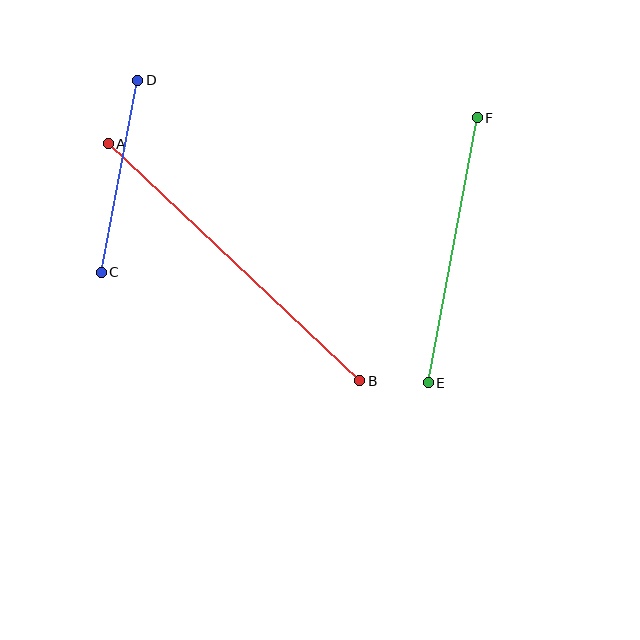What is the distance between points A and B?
The distance is approximately 346 pixels.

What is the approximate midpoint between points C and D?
The midpoint is at approximately (120, 176) pixels.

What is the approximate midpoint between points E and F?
The midpoint is at approximately (453, 250) pixels.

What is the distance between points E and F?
The distance is approximately 270 pixels.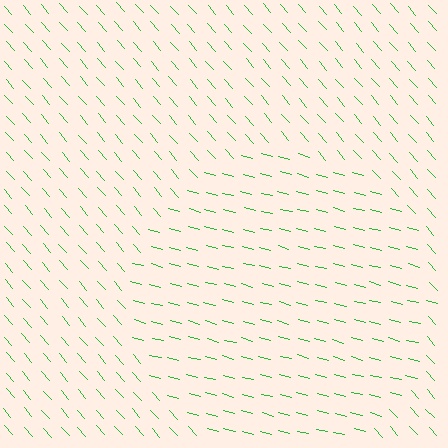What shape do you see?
I see a circle.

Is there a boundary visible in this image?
Yes, there is a texture boundary formed by a change in line orientation.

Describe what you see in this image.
The image is filled with small green line segments. A circle region in the image has lines oriented differently from the surrounding lines, creating a visible texture boundary.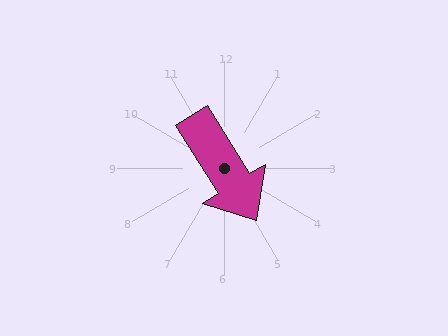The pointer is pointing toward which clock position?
Roughly 5 o'clock.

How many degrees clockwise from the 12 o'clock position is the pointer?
Approximately 148 degrees.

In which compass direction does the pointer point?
Southeast.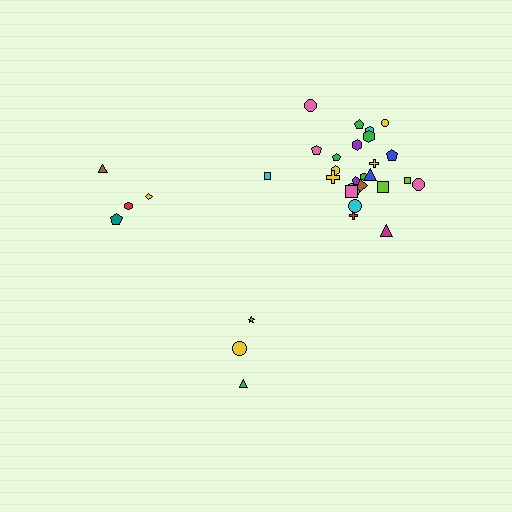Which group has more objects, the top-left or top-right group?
The top-right group.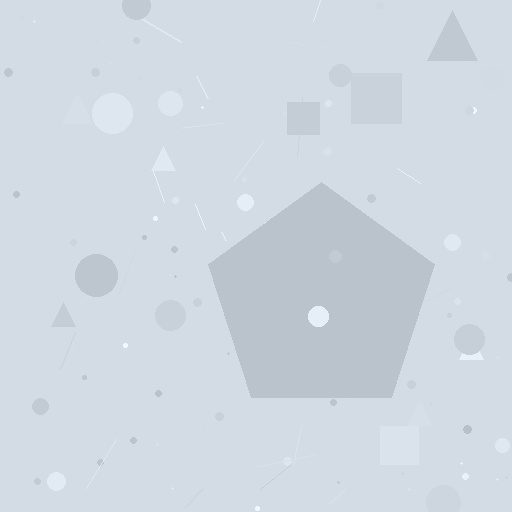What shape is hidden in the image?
A pentagon is hidden in the image.